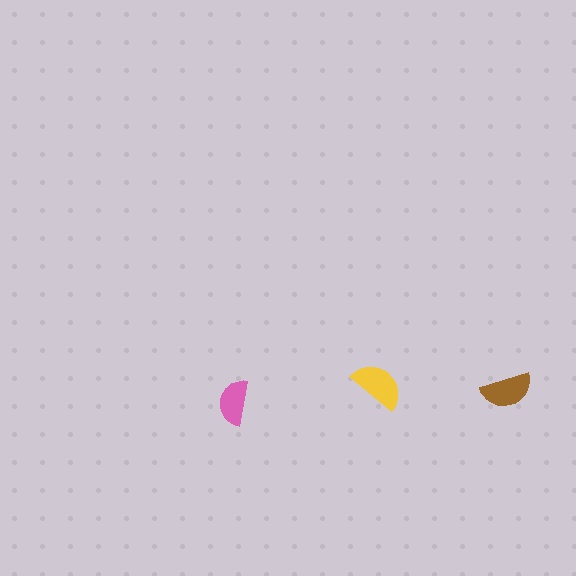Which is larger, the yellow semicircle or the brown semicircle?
The yellow one.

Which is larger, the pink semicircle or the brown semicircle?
The brown one.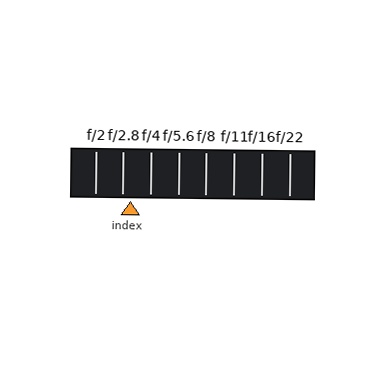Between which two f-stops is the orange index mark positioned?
The index mark is between f/2.8 and f/4.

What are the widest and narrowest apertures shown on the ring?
The widest aperture shown is f/2 and the narrowest is f/22.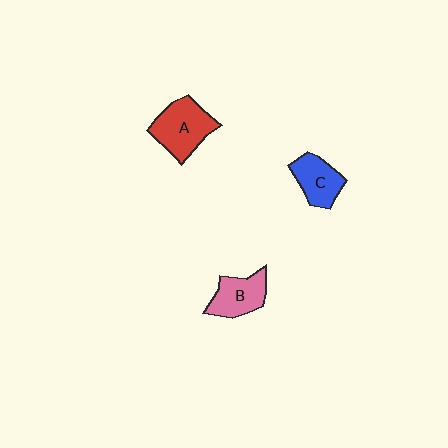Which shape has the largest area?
Shape A (red).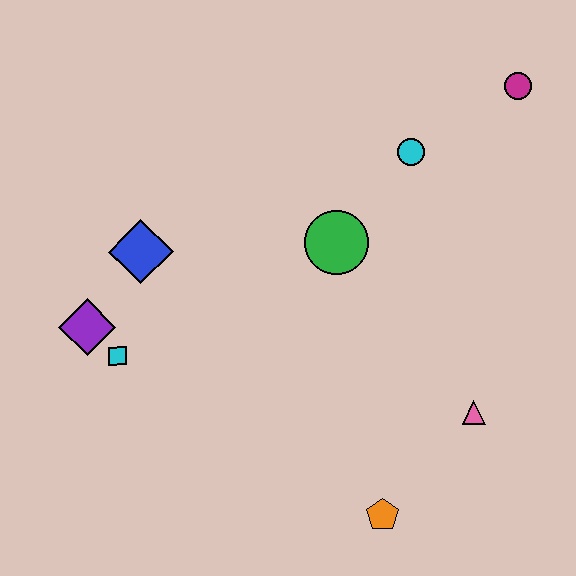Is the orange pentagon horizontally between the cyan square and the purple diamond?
No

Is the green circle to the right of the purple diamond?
Yes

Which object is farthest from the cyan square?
The magenta circle is farthest from the cyan square.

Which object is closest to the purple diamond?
The cyan square is closest to the purple diamond.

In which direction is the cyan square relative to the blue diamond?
The cyan square is below the blue diamond.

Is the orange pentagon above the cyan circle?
No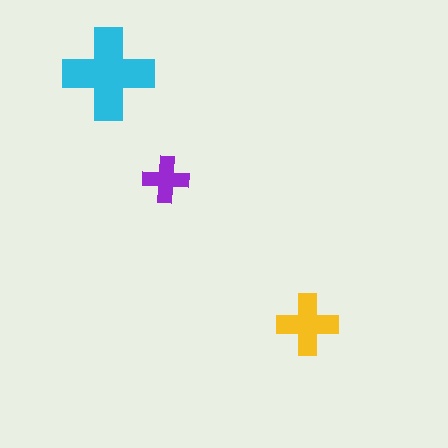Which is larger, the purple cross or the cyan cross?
The cyan one.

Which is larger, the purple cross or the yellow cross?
The yellow one.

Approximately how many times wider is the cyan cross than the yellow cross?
About 1.5 times wider.